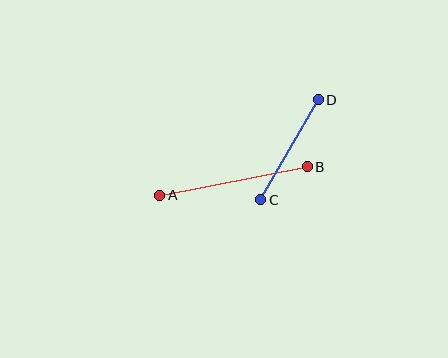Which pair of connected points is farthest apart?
Points A and B are farthest apart.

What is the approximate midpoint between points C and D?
The midpoint is at approximately (289, 150) pixels.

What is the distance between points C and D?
The distance is approximately 115 pixels.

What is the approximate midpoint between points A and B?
The midpoint is at approximately (234, 181) pixels.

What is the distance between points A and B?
The distance is approximately 150 pixels.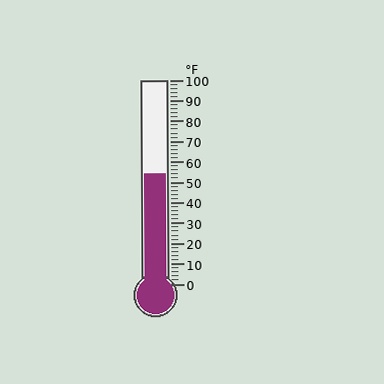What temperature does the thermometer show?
The thermometer shows approximately 54°F.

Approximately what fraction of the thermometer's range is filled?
The thermometer is filled to approximately 55% of its range.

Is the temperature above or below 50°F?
The temperature is above 50°F.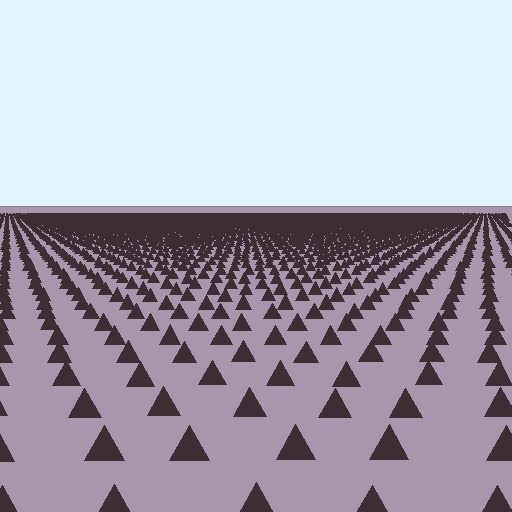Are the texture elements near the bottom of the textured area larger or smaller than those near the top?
Larger. Near the bottom, elements are closer to the viewer and appear at a bigger on-screen size.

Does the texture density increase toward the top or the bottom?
Density increases toward the top.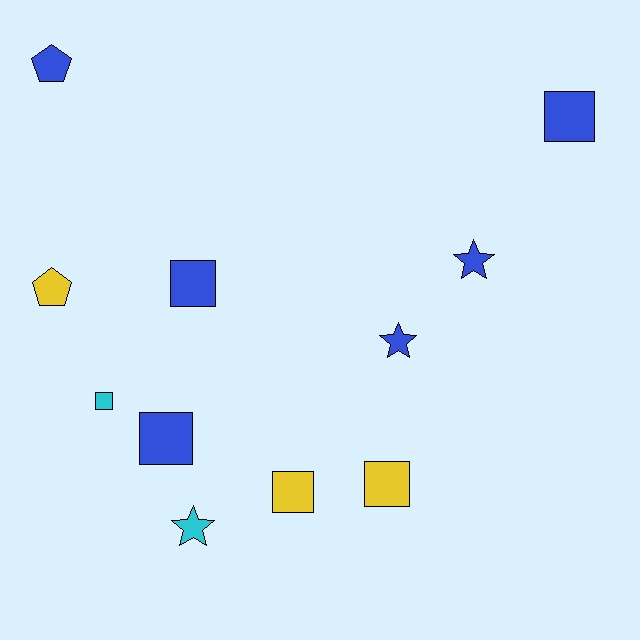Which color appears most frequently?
Blue, with 6 objects.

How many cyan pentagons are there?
There are no cyan pentagons.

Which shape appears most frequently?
Square, with 6 objects.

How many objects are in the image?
There are 11 objects.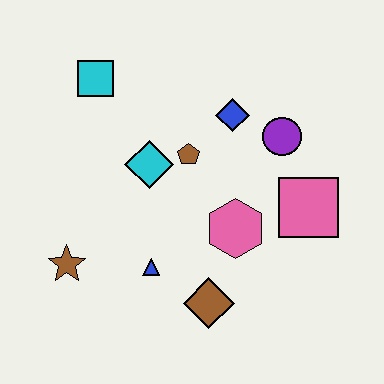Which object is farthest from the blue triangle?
The cyan square is farthest from the blue triangle.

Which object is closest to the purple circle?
The blue diamond is closest to the purple circle.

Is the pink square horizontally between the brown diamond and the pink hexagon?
No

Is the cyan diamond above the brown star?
Yes